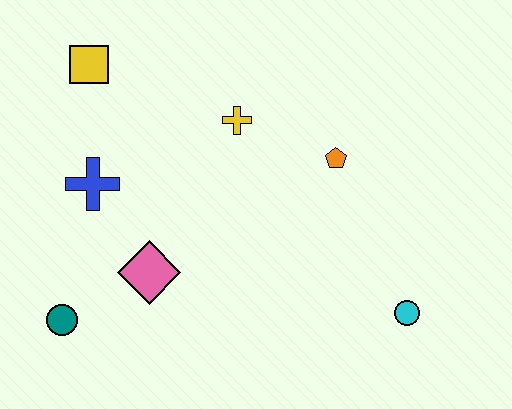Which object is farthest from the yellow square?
The cyan circle is farthest from the yellow square.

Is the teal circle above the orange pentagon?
No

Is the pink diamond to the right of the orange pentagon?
No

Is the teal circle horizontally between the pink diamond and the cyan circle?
No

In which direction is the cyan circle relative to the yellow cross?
The cyan circle is below the yellow cross.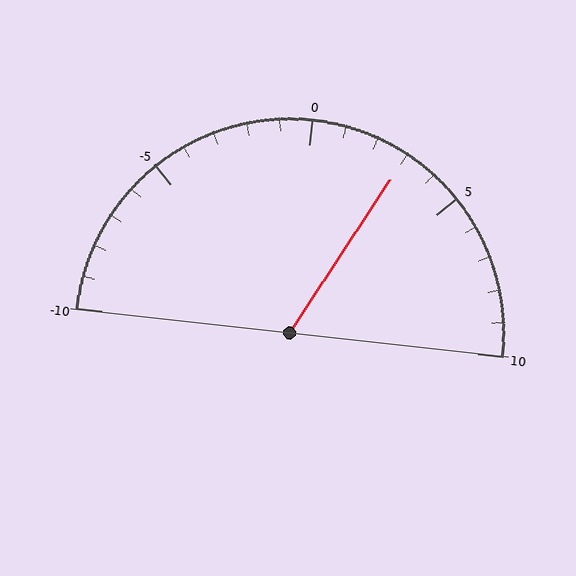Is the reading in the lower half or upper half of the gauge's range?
The reading is in the upper half of the range (-10 to 10).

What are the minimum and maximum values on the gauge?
The gauge ranges from -10 to 10.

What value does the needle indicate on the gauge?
The needle indicates approximately 3.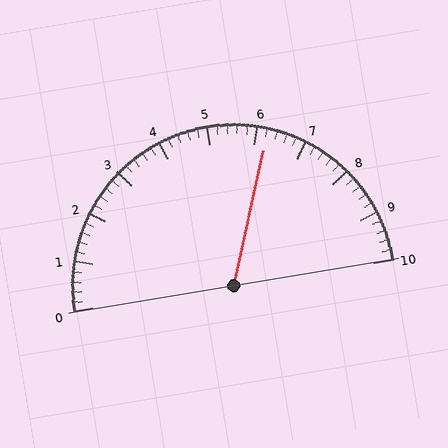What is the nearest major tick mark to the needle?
The nearest major tick mark is 6.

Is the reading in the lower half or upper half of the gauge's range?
The reading is in the upper half of the range (0 to 10).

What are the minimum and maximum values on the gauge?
The gauge ranges from 0 to 10.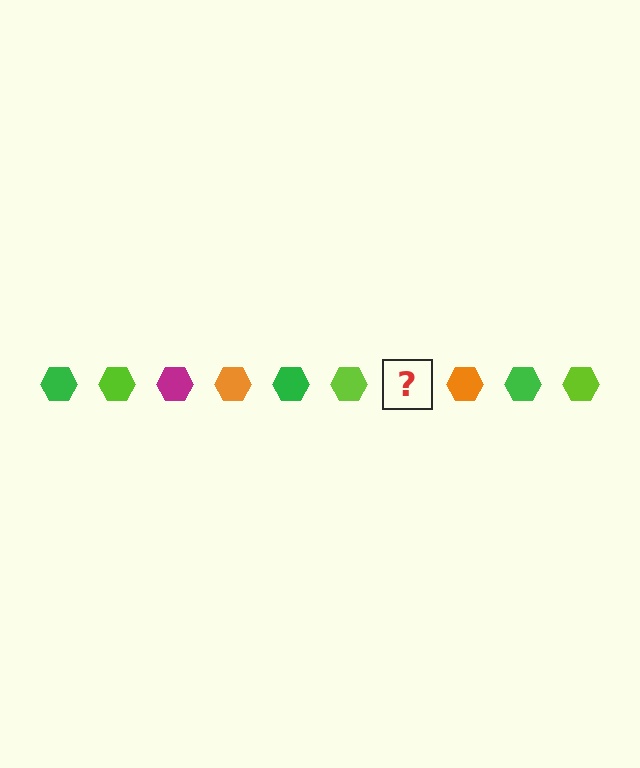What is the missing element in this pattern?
The missing element is a magenta hexagon.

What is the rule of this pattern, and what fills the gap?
The rule is that the pattern cycles through green, lime, magenta, orange hexagons. The gap should be filled with a magenta hexagon.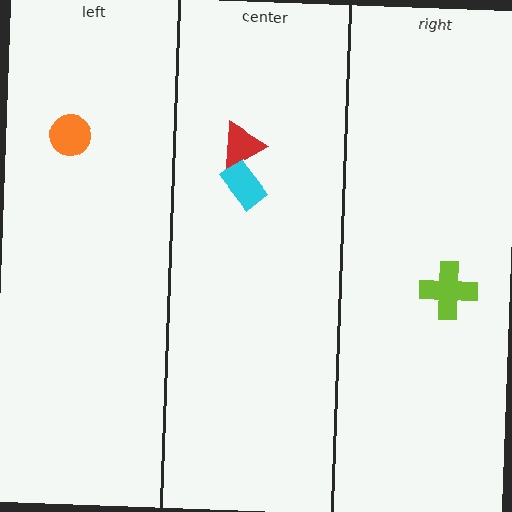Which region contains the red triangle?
The center region.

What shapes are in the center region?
The cyan rectangle, the red triangle.